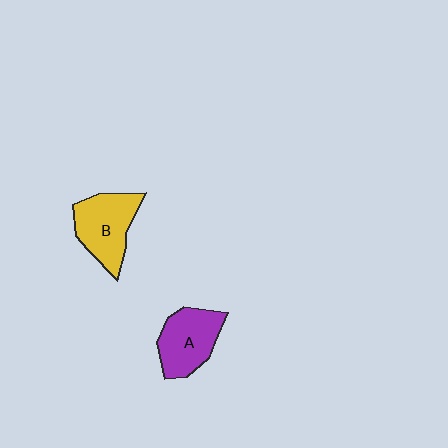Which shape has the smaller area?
Shape A (purple).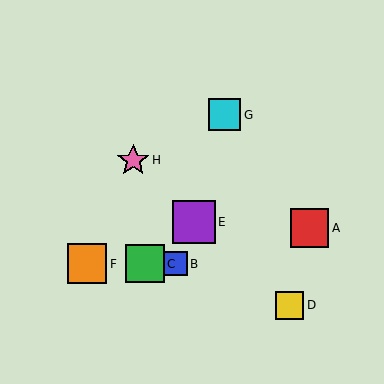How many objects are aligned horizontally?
3 objects (B, C, F) are aligned horizontally.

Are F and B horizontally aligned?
Yes, both are at y≈264.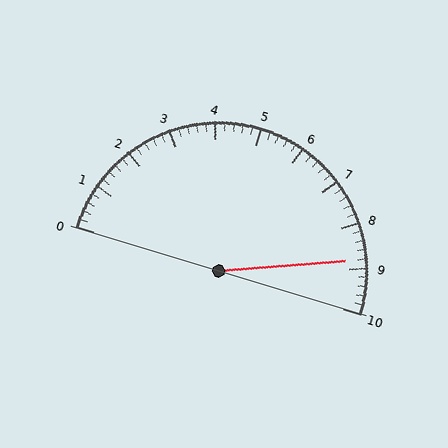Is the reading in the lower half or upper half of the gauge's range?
The reading is in the upper half of the range (0 to 10).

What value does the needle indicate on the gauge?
The needle indicates approximately 8.8.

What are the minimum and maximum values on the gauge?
The gauge ranges from 0 to 10.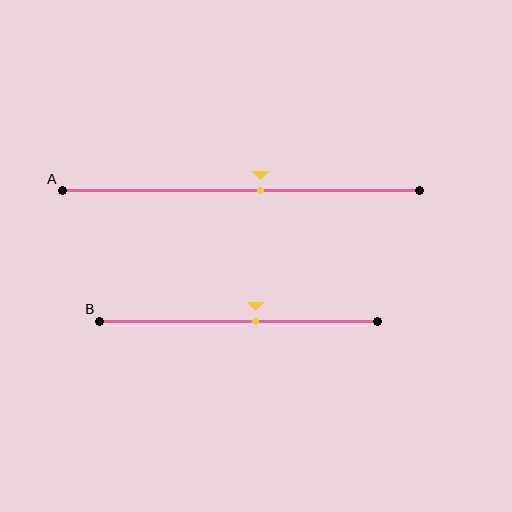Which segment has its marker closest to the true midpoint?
Segment A has its marker closest to the true midpoint.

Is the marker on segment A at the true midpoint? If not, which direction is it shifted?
No, the marker on segment A is shifted to the right by about 6% of the segment length.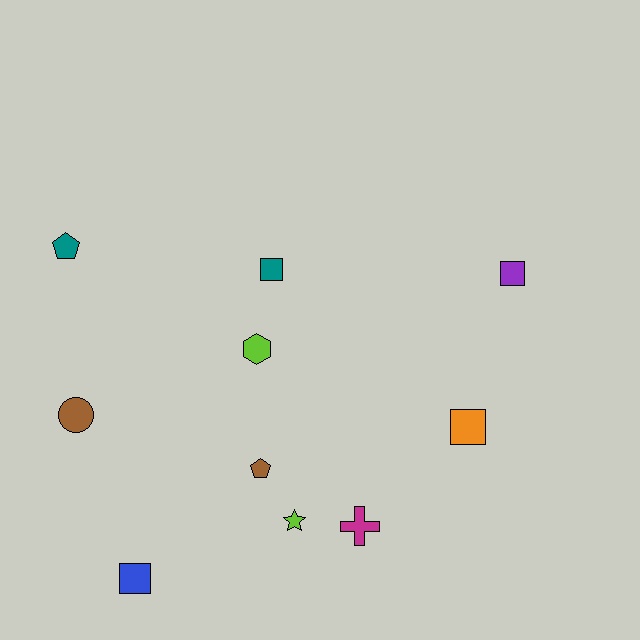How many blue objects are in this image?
There is 1 blue object.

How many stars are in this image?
There is 1 star.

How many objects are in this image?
There are 10 objects.